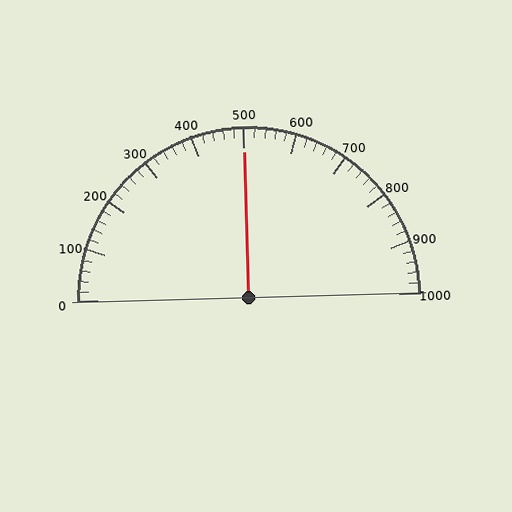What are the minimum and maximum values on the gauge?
The gauge ranges from 0 to 1000.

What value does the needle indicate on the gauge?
The needle indicates approximately 500.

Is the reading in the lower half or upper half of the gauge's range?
The reading is in the upper half of the range (0 to 1000).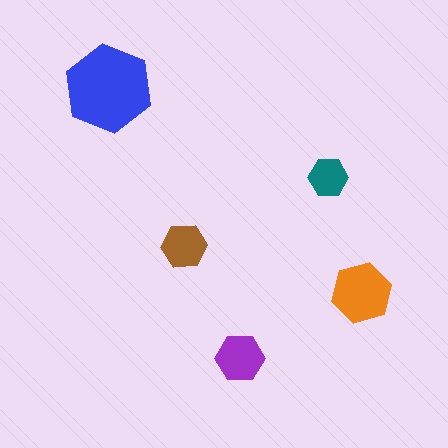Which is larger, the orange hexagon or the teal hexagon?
The orange one.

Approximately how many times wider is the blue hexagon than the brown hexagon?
About 2 times wider.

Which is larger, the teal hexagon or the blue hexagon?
The blue one.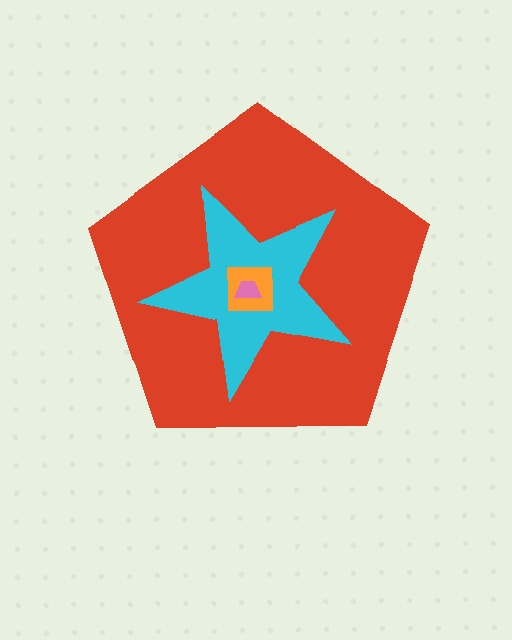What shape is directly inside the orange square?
The pink trapezoid.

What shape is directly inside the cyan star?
The orange square.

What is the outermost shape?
The red pentagon.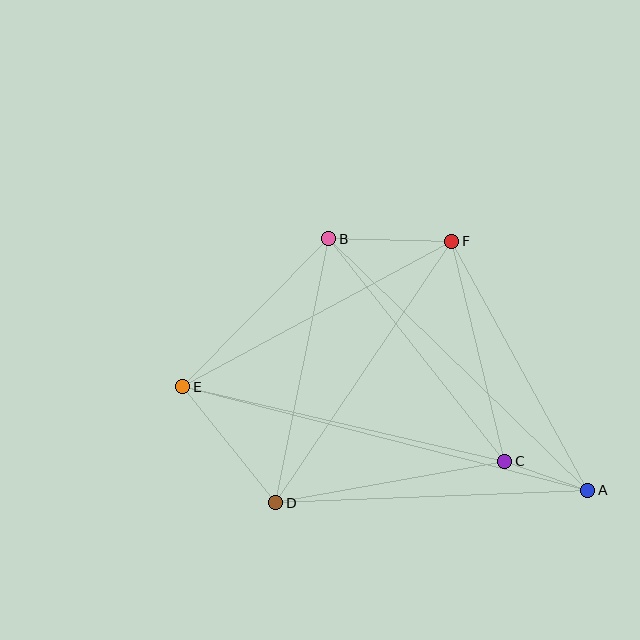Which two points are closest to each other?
Points A and C are closest to each other.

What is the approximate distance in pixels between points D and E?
The distance between D and E is approximately 149 pixels.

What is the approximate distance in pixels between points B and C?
The distance between B and C is approximately 283 pixels.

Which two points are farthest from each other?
Points A and E are farthest from each other.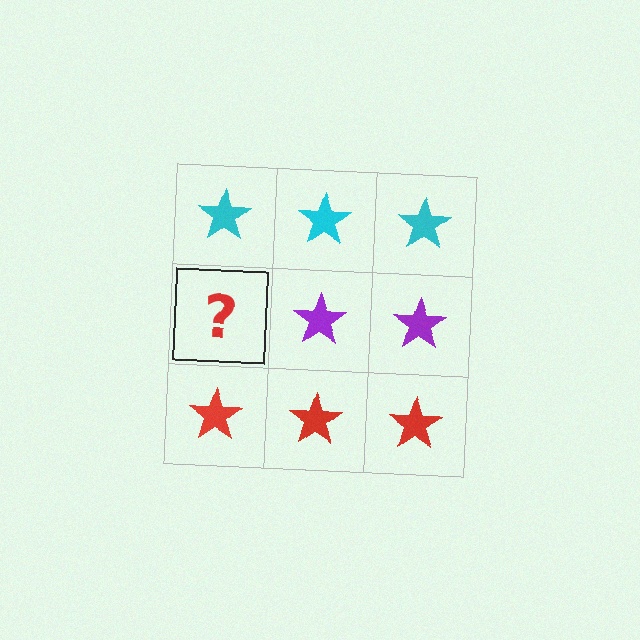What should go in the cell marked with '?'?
The missing cell should contain a purple star.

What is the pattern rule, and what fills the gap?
The rule is that each row has a consistent color. The gap should be filled with a purple star.